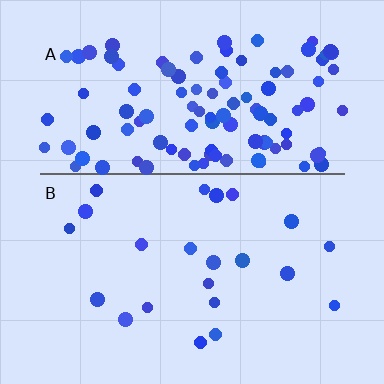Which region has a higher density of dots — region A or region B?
A (the top).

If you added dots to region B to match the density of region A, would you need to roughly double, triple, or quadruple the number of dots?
Approximately quadruple.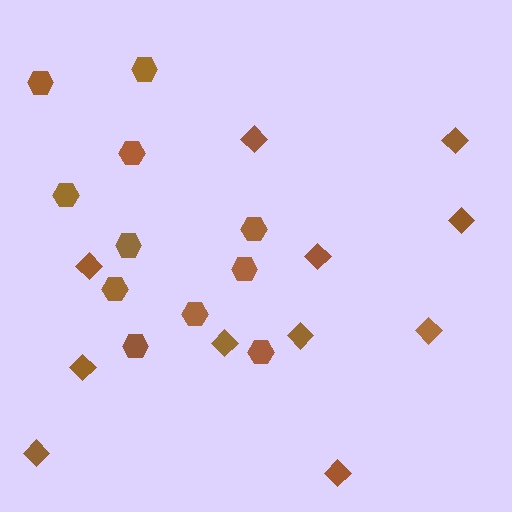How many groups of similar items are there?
There are 2 groups: one group of hexagons (11) and one group of diamonds (11).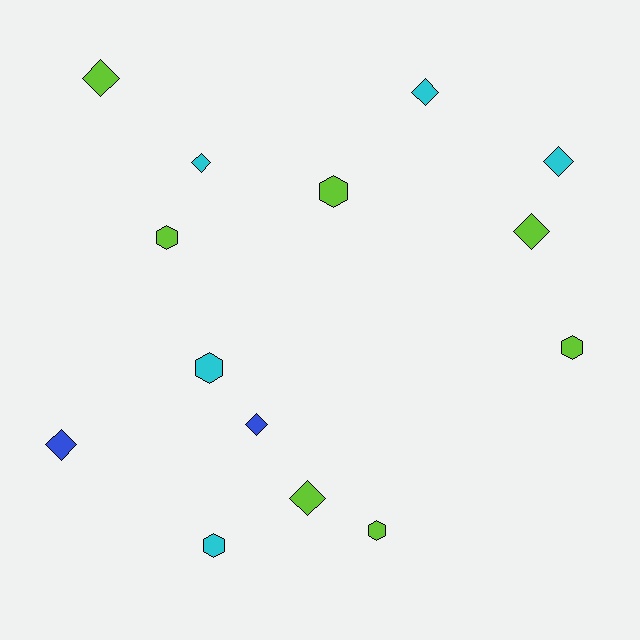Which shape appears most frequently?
Diamond, with 8 objects.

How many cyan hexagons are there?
There are 2 cyan hexagons.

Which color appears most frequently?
Lime, with 7 objects.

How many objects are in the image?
There are 14 objects.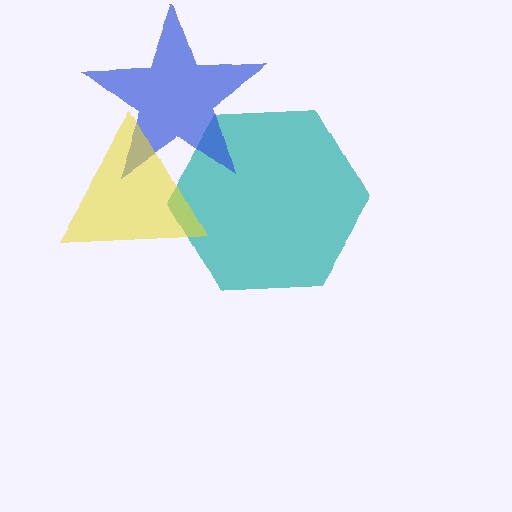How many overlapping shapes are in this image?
There are 3 overlapping shapes in the image.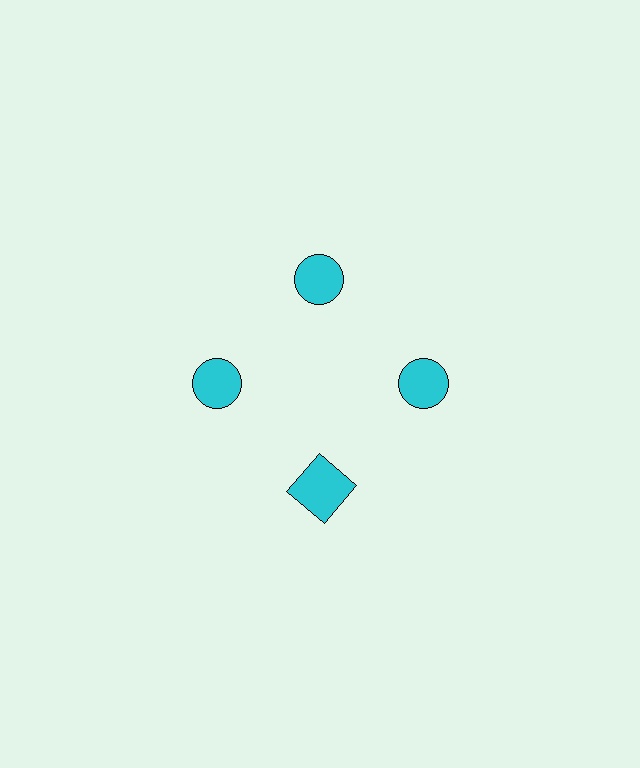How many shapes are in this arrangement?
There are 4 shapes arranged in a ring pattern.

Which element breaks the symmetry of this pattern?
The cyan square at roughly the 6 o'clock position breaks the symmetry. All other shapes are cyan circles.